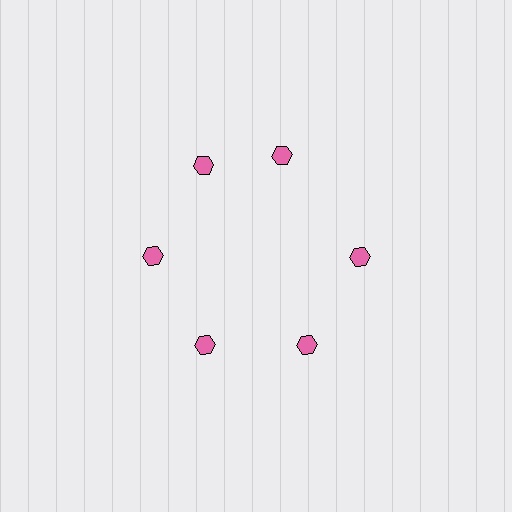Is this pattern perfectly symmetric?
No. The 6 pink hexagons are arranged in a ring, but one element near the 1 o'clock position is rotated out of alignment along the ring, breaking the 6-fold rotational symmetry.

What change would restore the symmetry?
The symmetry would be restored by rotating it back into even spacing with its neighbors so that all 6 hexagons sit at equal angles and equal distance from the center.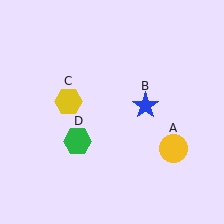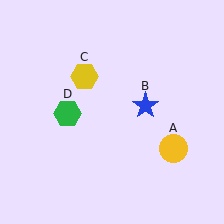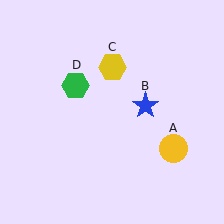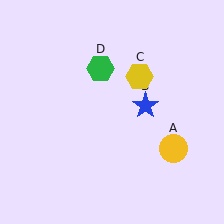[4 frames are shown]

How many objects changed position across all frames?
2 objects changed position: yellow hexagon (object C), green hexagon (object D).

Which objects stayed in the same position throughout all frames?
Yellow circle (object A) and blue star (object B) remained stationary.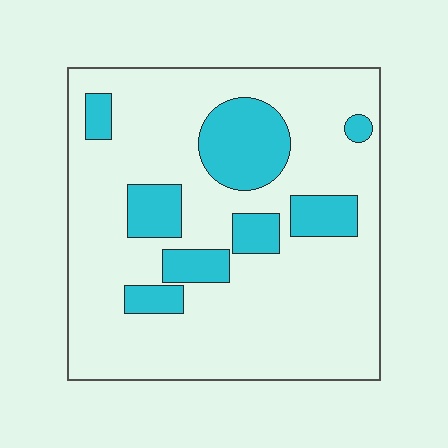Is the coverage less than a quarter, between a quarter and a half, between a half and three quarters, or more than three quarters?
Less than a quarter.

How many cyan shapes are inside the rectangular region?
8.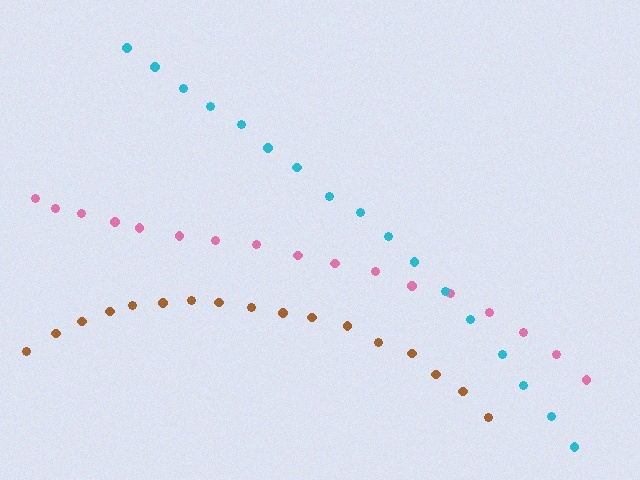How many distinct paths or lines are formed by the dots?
There are 3 distinct paths.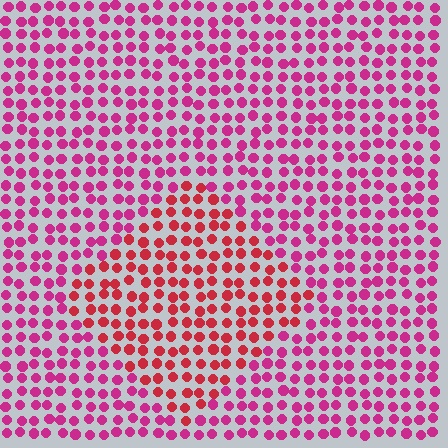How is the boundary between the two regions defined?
The boundary is defined purely by a slight shift in hue (about 30 degrees). Spacing, size, and orientation are identical on both sides.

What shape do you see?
I see a diamond.